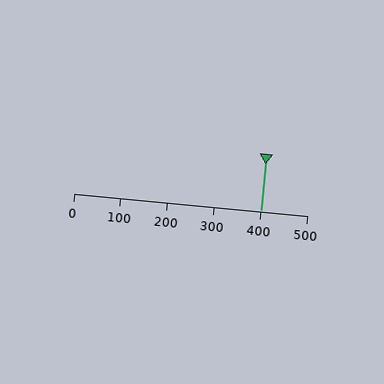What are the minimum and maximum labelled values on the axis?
The axis runs from 0 to 500.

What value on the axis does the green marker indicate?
The marker indicates approximately 400.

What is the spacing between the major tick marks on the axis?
The major ticks are spaced 100 apart.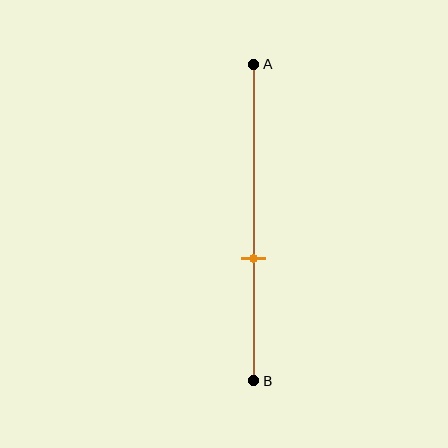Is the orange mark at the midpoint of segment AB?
No, the mark is at about 60% from A, not at the 50% midpoint.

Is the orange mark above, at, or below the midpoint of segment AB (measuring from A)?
The orange mark is below the midpoint of segment AB.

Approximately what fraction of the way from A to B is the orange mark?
The orange mark is approximately 60% of the way from A to B.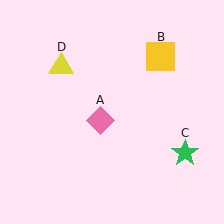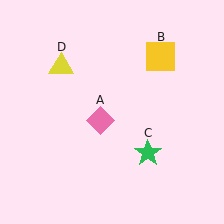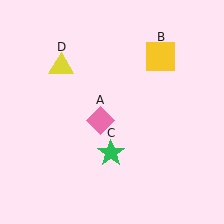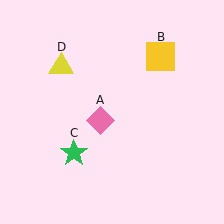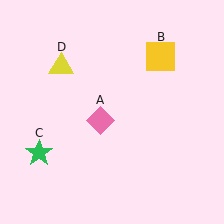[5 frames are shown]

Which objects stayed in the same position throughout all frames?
Pink diamond (object A) and yellow square (object B) and yellow triangle (object D) remained stationary.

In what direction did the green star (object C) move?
The green star (object C) moved left.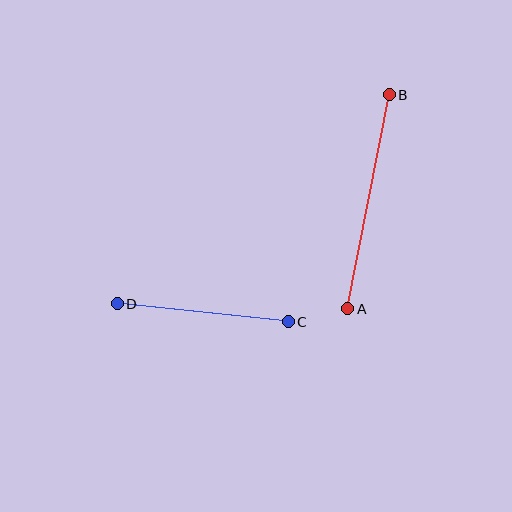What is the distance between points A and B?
The distance is approximately 218 pixels.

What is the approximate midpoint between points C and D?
The midpoint is at approximately (203, 313) pixels.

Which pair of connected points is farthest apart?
Points A and B are farthest apart.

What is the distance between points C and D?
The distance is approximately 172 pixels.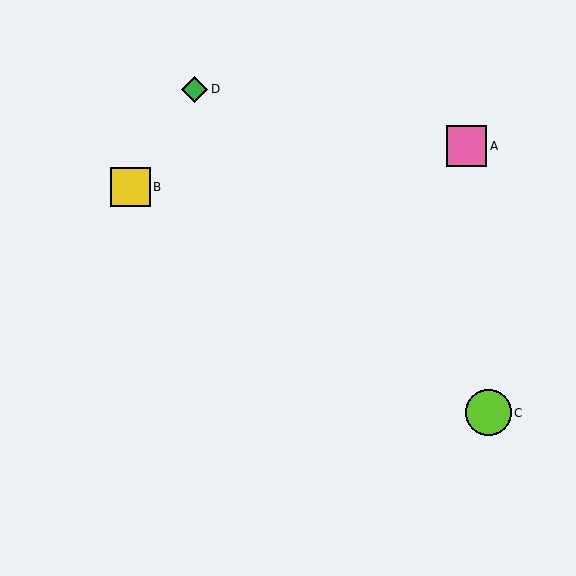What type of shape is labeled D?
Shape D is a green diamond.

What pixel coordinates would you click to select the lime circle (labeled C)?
Click at (488, 413) to select the lime circle C.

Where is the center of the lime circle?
The center of the lime circle is at (488, 413).